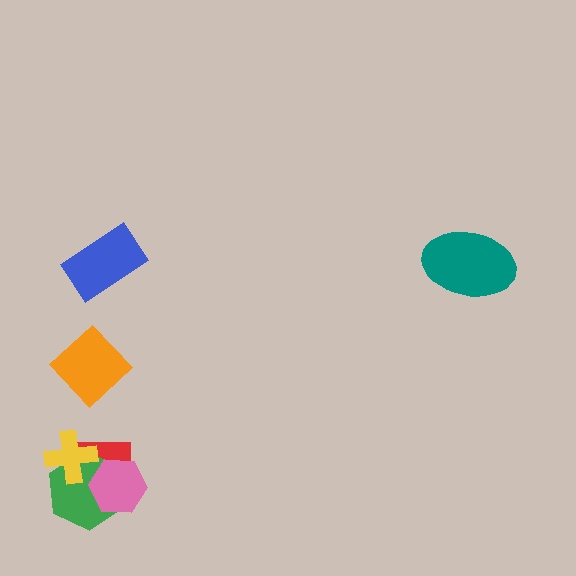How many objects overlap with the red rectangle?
3 objects overlap with the red rectangle.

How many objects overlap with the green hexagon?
3 objects overlap with the green hexagon.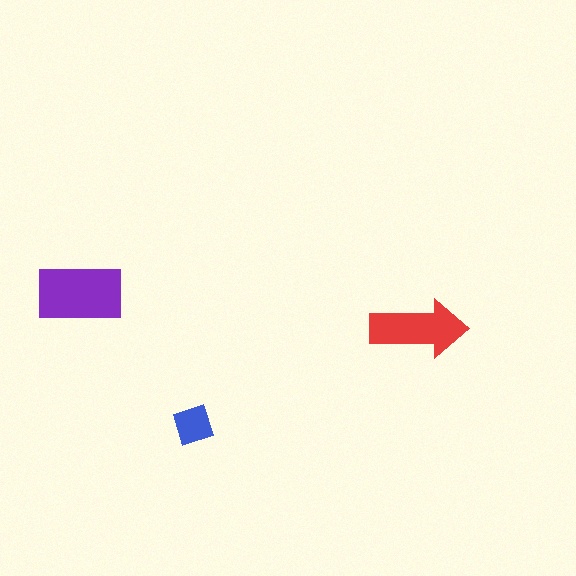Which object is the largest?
The purple rectangle.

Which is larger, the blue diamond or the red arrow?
The red arrow.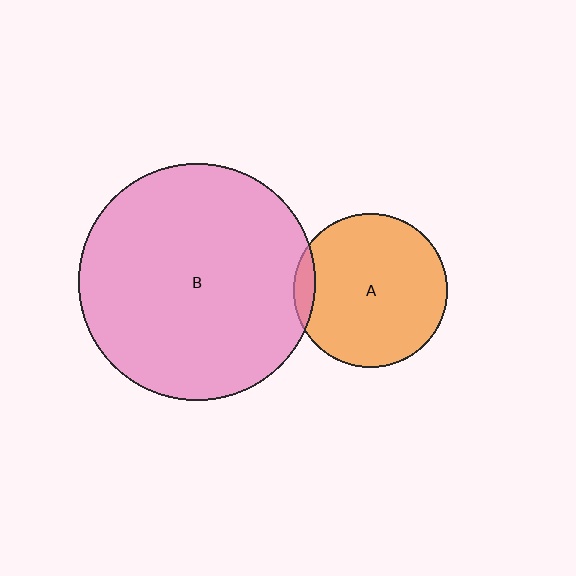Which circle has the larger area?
Circle B (pink).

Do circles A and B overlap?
Yes.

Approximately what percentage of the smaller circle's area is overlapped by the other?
Approximately 5%.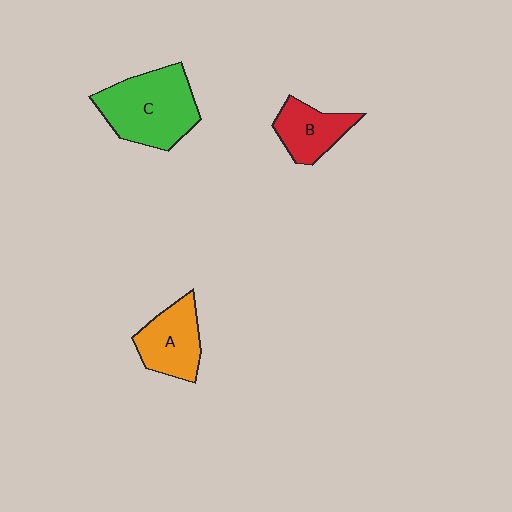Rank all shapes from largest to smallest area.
From largest to smallest: C (green), A (orange), B (red).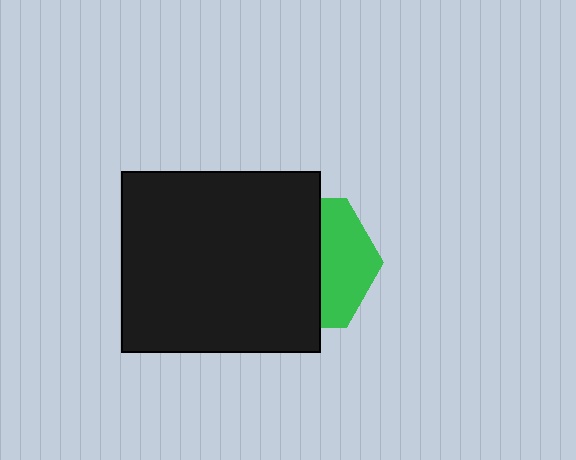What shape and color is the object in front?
The object in front is a black rectangle.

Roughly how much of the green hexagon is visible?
A small part of it is visible (roughly 39%).